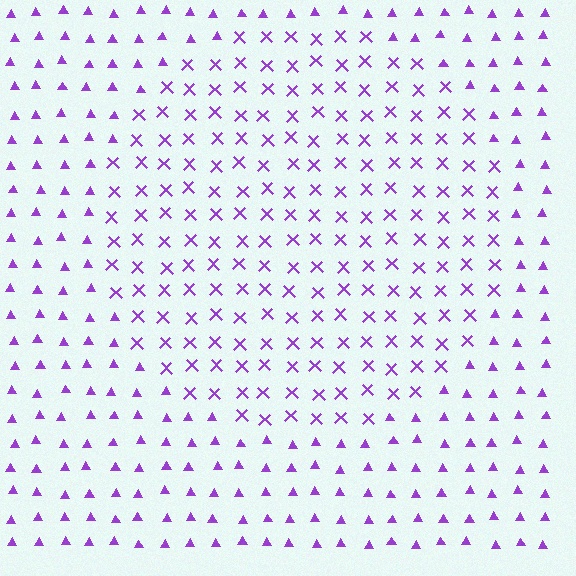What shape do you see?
I see a circle.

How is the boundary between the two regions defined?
The boundary is defined by a change in element shape: X marks inside vs. triangles outside. All elements share the same color and spacing.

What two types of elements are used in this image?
The image uses X marks inside the circle region and triangles outside it.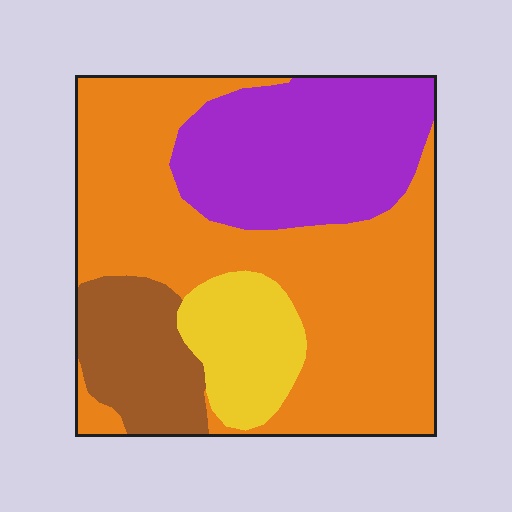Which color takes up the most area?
Orange, at roughly 50%.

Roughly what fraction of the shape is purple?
Purple takes up about one quarter (1/4) of the shape.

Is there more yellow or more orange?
Orange.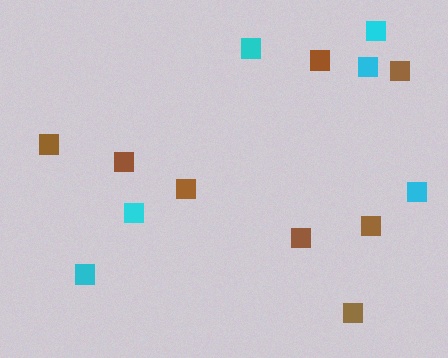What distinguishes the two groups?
There are 2 groups: one group of brown squares (8) and one group of cyan squares (6).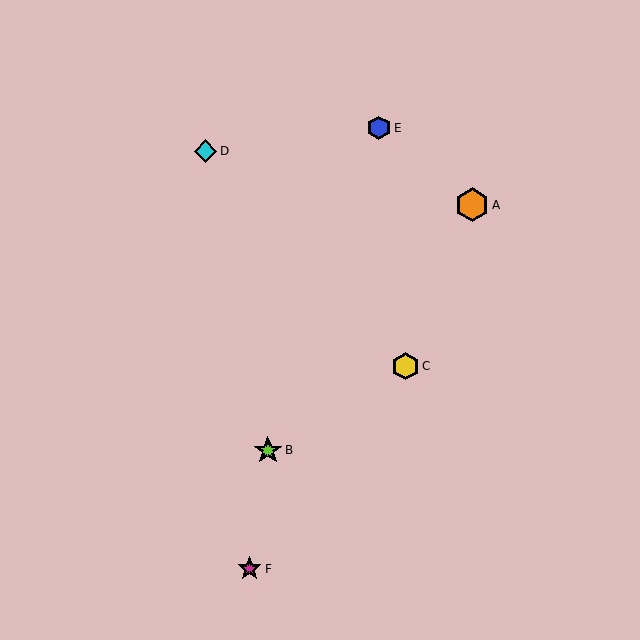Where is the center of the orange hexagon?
The center of the orange hexagon is at (472, 205).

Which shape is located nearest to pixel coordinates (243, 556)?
The magenta star (labeled F) at (250, 569) is nearest to that location.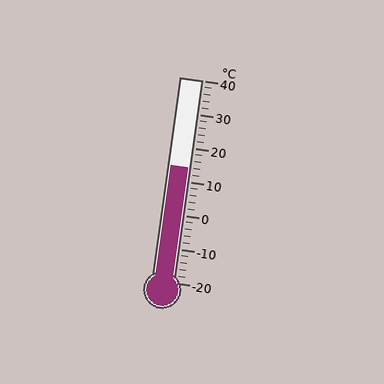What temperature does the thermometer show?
The thermometer shows approximately 14°C.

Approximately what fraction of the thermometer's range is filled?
The thermometer is filled to approximately 55% of its range.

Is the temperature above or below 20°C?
The temperature is below 20°C.